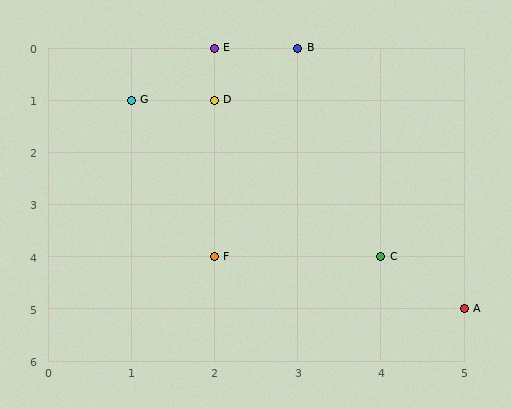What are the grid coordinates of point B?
Point B is at grid coordinates (3, 0).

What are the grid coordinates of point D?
Point D is at grid coordinates (2, 1).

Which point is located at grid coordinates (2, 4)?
Point F is at (2, 4).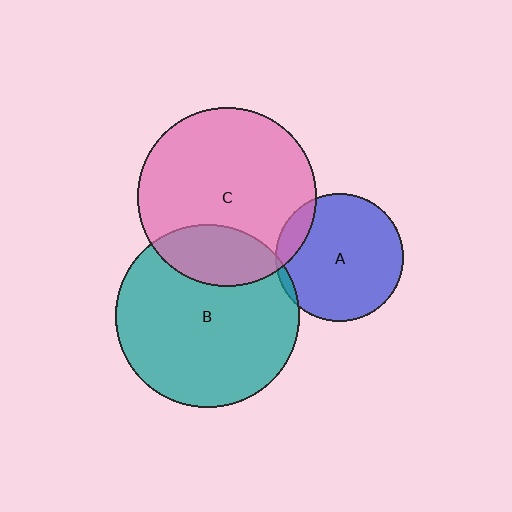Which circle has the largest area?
Circle B (teal).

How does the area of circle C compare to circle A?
Approximately 1.9 times.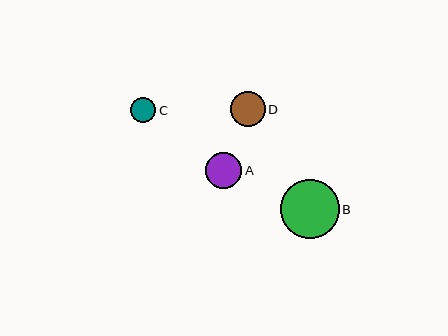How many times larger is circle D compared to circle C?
Circle D is approximately 1.4 times the size of circle C.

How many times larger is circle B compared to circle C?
Circle B is approximately 2.3 times the size of circle C.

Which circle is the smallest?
Circle C is the smallest with a size of approximately 25 pixels.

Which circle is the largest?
Circle B is the largest with a size of approximately 59 pixels.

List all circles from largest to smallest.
From largest to smallest: B, A, D, C.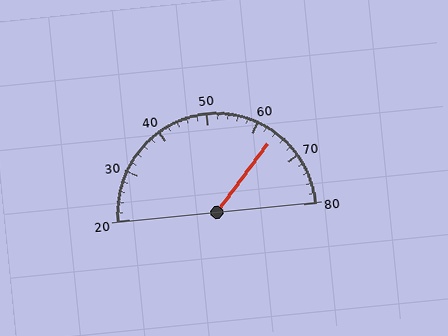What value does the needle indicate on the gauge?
The needle indicates approximately 64.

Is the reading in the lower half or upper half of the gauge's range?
The reading is in the upper half of the range (20 to 80).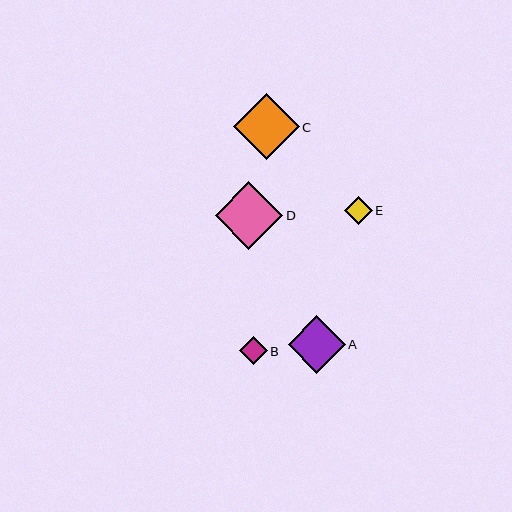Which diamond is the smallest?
Diamond B is the smallest with a size of approximately 28 pixels.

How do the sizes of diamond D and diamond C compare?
Diamond D and diamond C are approximately the same size.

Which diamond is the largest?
Diamond D is the largest with a size of approximately 68 pixels.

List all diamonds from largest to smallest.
From largest to smallest: D, C, A, E, B.